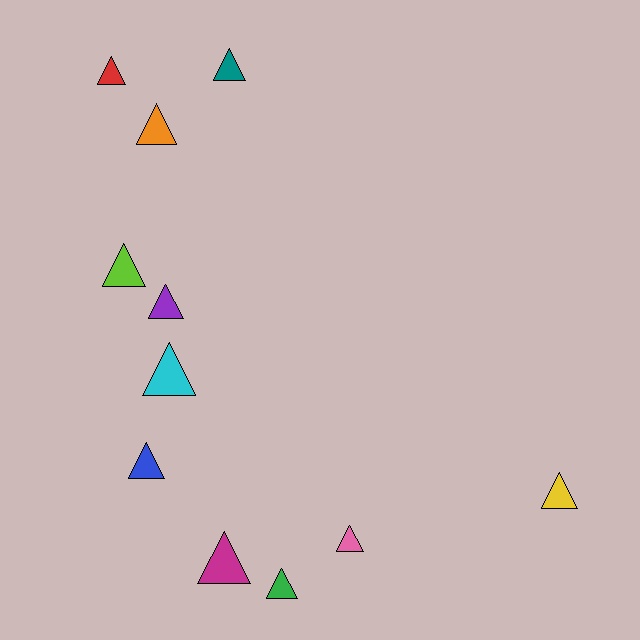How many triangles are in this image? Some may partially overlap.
There are 11 triangles.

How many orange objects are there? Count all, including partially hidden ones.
There is 1 orange object.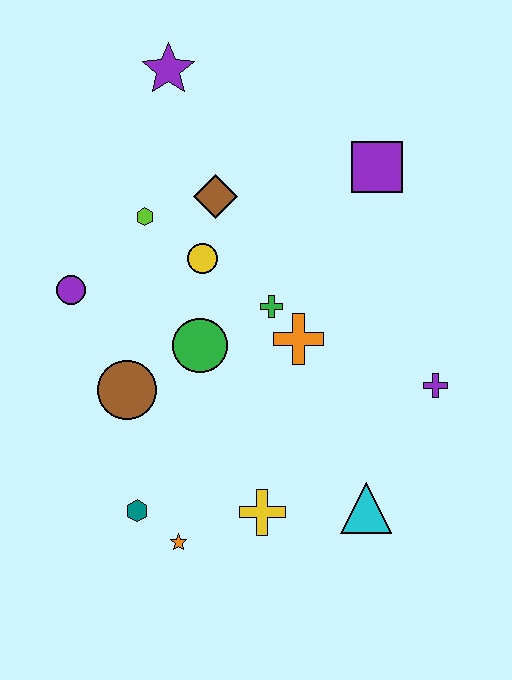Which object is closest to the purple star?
The brown diamond is closest to the purple star.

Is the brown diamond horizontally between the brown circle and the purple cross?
Yes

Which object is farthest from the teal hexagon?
The purple star is farthest from the teal hexagon.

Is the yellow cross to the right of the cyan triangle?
No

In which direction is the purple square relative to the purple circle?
The purple square is to the right of the purple circle.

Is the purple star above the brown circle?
Yes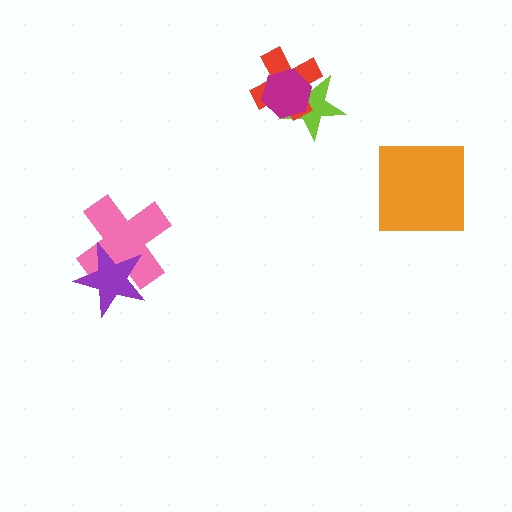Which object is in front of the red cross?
The magenta hexagon is in front of the red cross.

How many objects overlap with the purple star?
1 object overlaps with the purple star.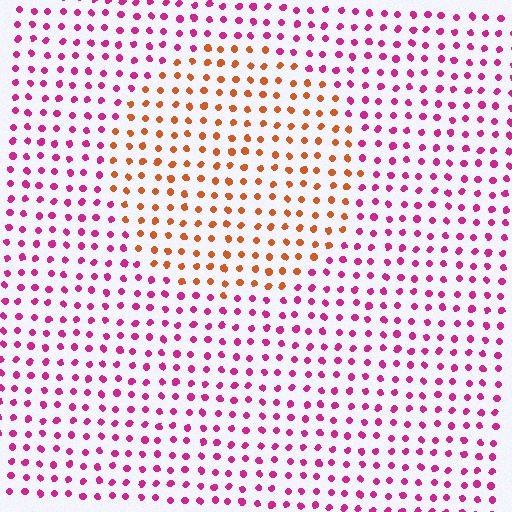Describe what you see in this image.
The image is filled with small magenta elements in a uniform arrangement. A circle-shaped region is visible where the elements are tinted to a slightly different hue, forming a subtle color boundary.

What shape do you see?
I see a circle.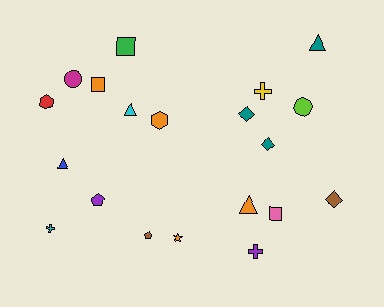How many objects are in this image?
There are 20 objects.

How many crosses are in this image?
There are 3 crosses.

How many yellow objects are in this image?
There is 1 yellow object.